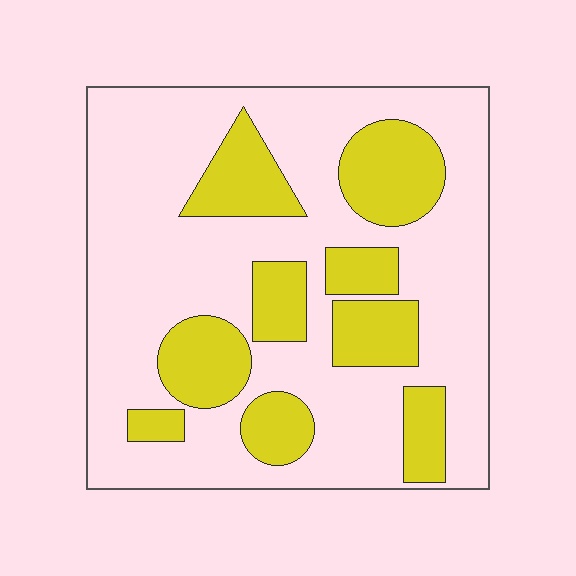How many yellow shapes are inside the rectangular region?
9.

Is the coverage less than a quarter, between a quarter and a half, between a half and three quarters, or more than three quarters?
Between a quarter and a half.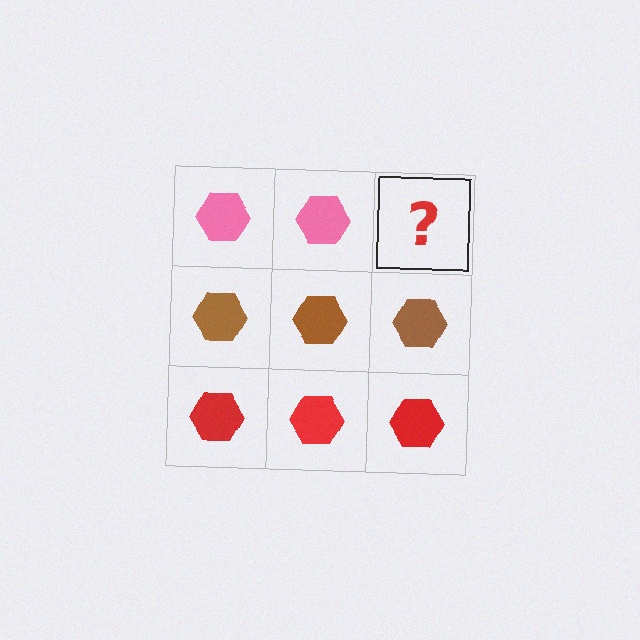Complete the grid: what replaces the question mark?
The question mark should be replaced with a pink hexagon.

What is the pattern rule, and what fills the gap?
The rule is that each row has a consistent color. The gap should be filled with a pink hexagon.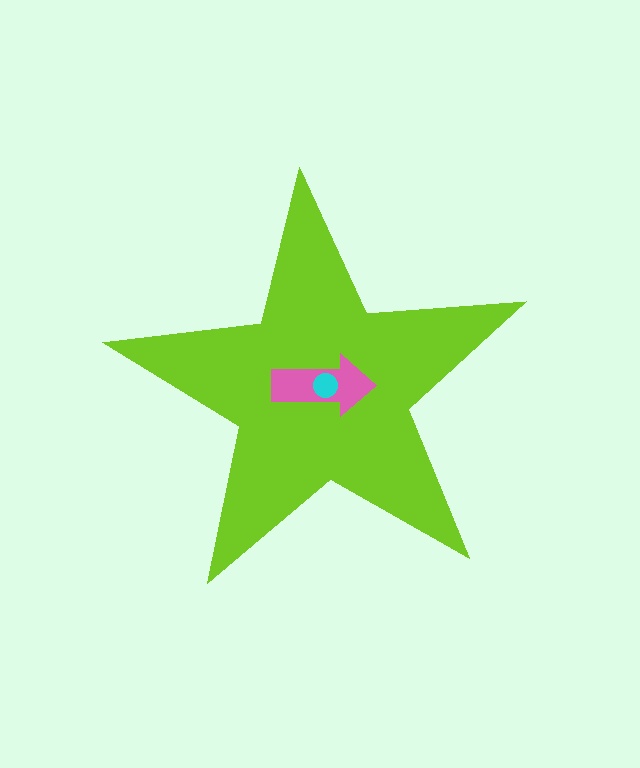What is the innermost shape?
The cyan circle.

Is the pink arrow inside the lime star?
Yes.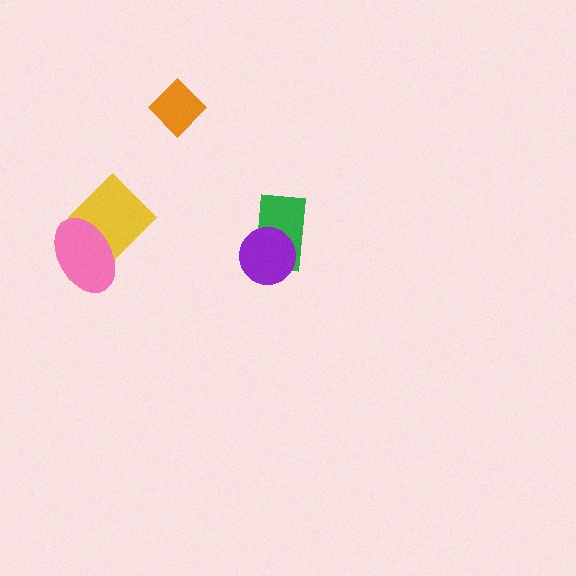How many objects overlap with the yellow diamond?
1 object overlaps with the yellow diamond.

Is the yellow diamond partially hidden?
Yes, it is partially covered by another shape.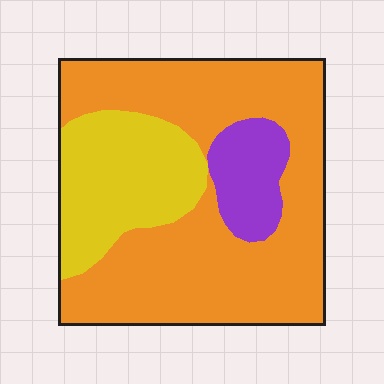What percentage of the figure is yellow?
Yellow covers about 25% of the figure.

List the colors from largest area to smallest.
From largest to smallest: orange, yellow, purple.